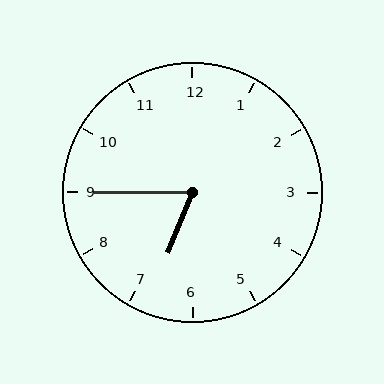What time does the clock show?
6:45.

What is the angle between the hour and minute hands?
Approximately 68 degrees.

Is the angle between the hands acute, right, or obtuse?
It is acute.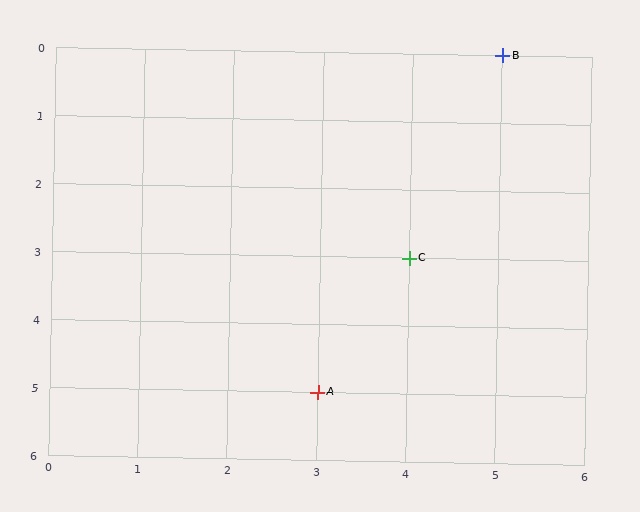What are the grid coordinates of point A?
Point A is at grid coordinates (3, 5).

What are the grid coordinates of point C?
Point C is at grid coordinates (4, 3).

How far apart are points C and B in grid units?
Points C and B are 1 column and 3 rows apart (about 3.2 grid units diagonally).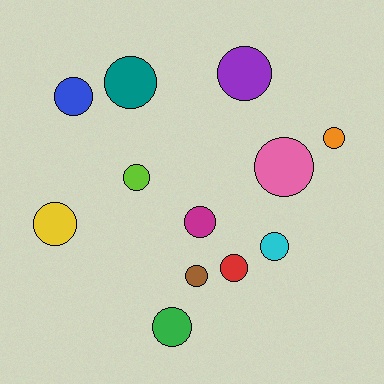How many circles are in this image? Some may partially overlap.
There are 12 circles.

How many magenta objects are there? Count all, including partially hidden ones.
There is 1 magenta object.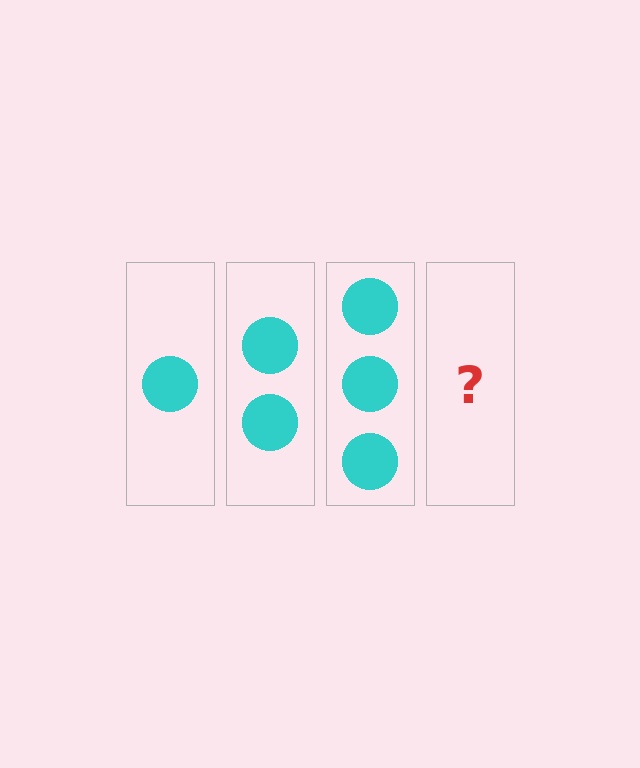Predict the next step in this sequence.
The next step is 4 circles.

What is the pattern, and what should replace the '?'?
The pattern is that each step adds one more circle. The '?' should be 4 circles.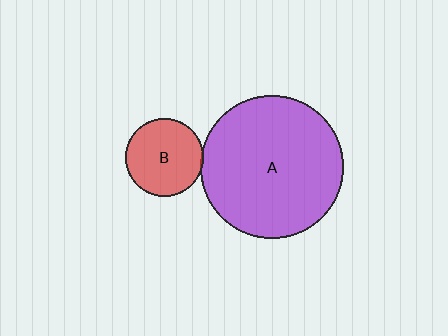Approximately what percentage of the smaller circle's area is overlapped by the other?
Approximately 5%.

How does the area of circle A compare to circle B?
Approximately 3.3 times.